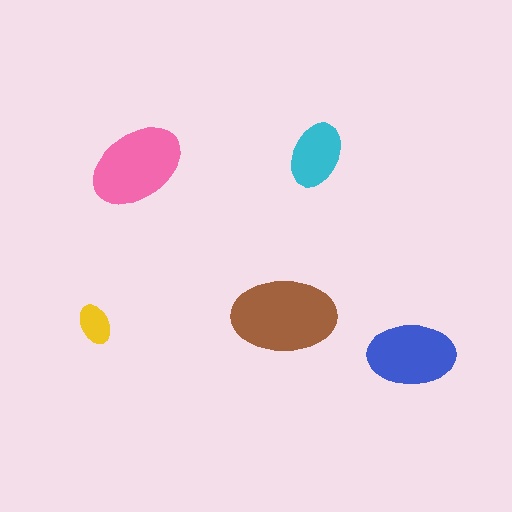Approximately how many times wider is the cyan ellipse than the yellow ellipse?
About 1.5 times wider.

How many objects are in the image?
There are 5 objects in the image.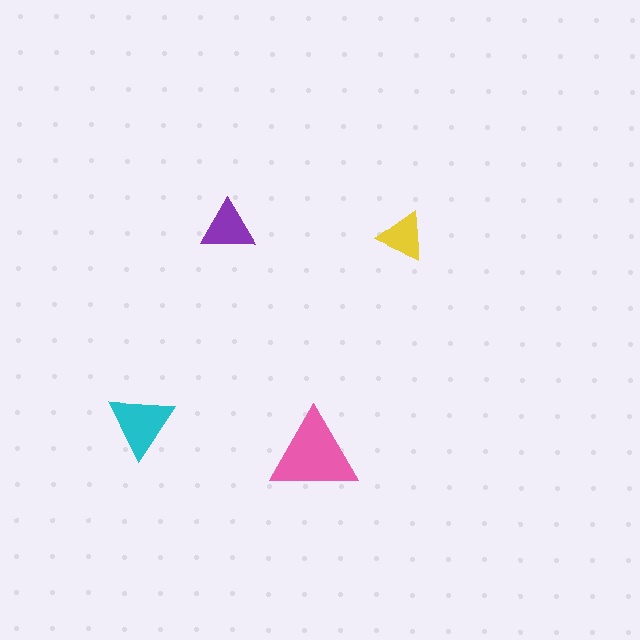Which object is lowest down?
The pink triangle is bottommost.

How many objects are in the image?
There are 4 objects in the image.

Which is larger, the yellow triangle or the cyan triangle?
The cyan one.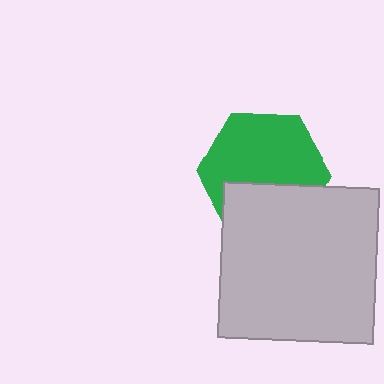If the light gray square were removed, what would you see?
You would see the complete green hexagon.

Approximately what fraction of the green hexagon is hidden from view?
Roughly 36% of the green hexagon is hidden behind the light gray square.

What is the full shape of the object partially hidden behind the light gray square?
The partially hidden object is a green hexagon.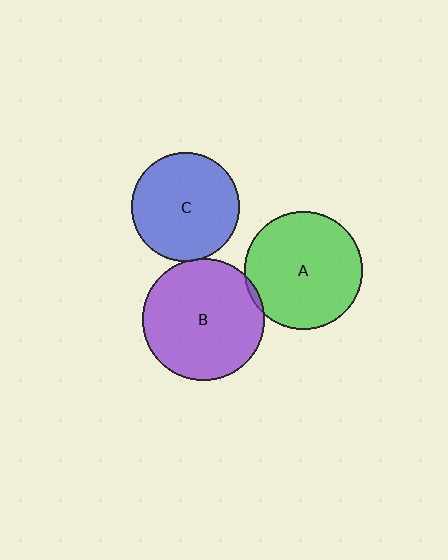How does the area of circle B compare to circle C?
Approximately 1.3 times.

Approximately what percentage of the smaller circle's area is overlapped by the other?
Approximately 5%.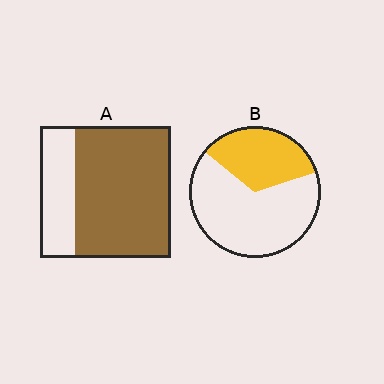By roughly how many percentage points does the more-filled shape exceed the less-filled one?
By roughly 40 percentage points (A over B).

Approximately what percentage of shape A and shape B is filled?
A is approximately 75% and B is approximately 35%.